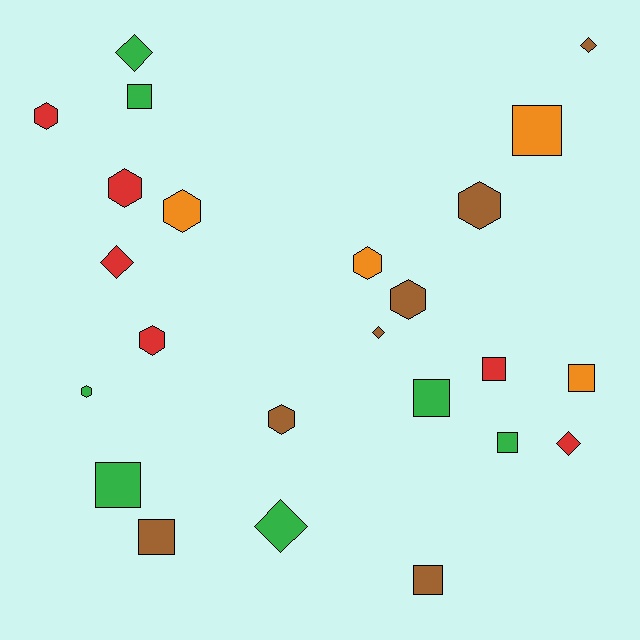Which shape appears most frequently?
Hexagon, with 9 objects.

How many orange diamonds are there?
There are no orange diamonds.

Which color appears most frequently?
Green, with 7 objects.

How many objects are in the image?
There are 24 objects.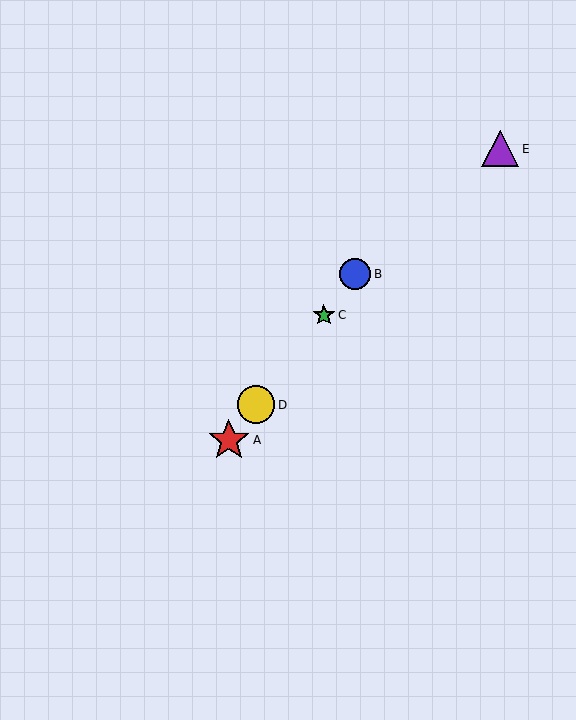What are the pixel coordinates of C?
Object C is at (324, 315).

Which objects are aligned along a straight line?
Objects A, B, C, D are aligned along a straight line.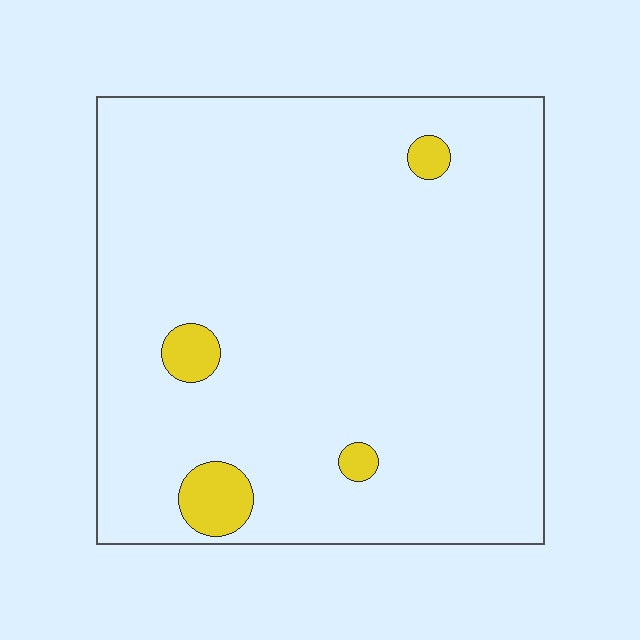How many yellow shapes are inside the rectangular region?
4.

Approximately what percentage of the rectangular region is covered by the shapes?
Approximately 5%.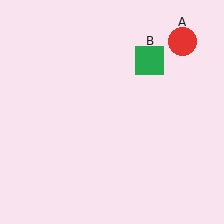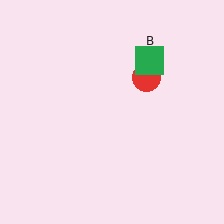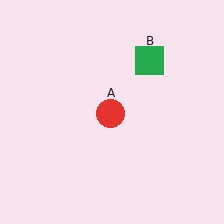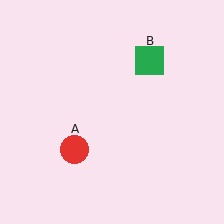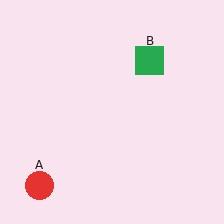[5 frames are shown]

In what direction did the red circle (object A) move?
The red circle (object A) moved down and to the left.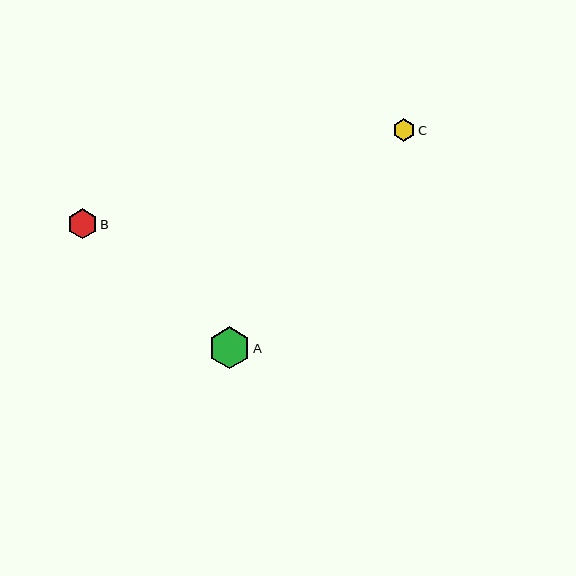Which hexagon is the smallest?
Hexagon C is the smallest with a size of approximately 22 pixels.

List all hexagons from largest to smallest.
From largest to smallest: A, B, C.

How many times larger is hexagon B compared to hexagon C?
Hexagon B is approximately 1.4 times the size of hexagon C.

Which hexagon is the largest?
Hexagon A is the largest with a size of approximately 42 pixels.